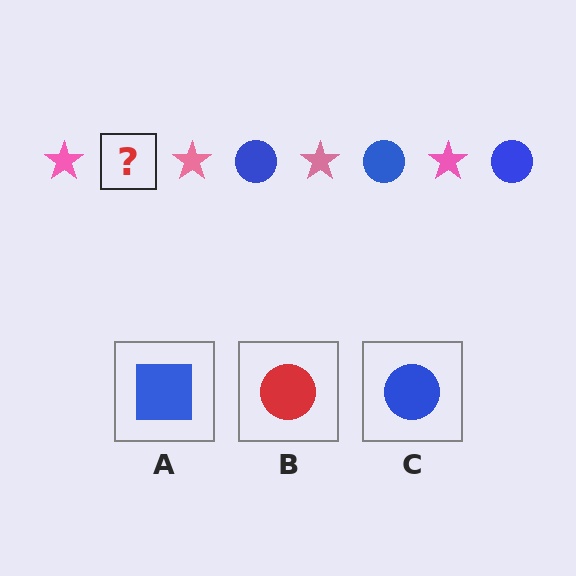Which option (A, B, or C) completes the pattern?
C.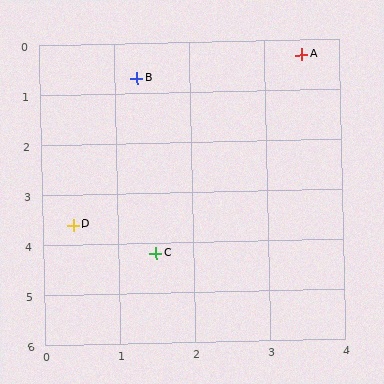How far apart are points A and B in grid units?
Points A and B are about 2.2 grid units apart.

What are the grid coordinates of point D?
Point D is at approximately (0.4, 3.6).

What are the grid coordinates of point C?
Point C is at approximately (1.5, 4.2).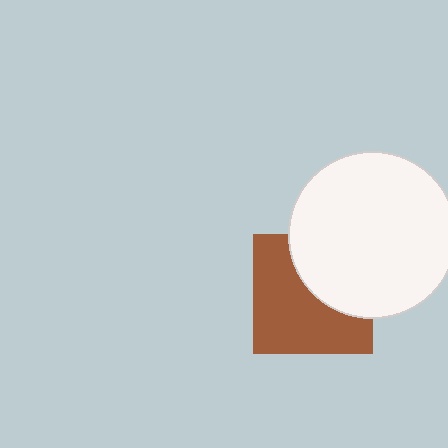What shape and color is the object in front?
The object in front is a white circle.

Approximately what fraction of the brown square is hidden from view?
Roughly 40% of the brown square is hidden behind the white circle.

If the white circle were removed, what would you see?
You would see the complete brown square.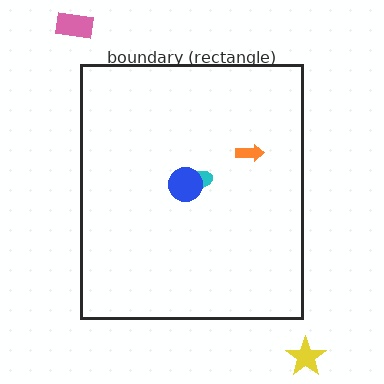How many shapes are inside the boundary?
3 inside, 2 outside.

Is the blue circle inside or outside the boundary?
Inside.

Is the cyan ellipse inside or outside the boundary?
Inside.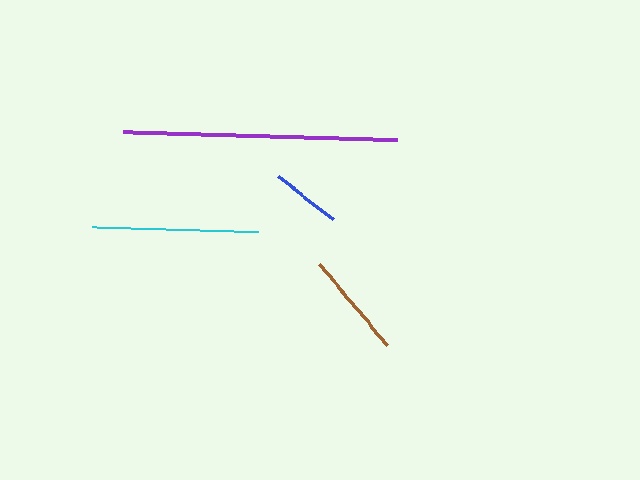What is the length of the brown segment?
The brown segment is approximately 105 pixels long.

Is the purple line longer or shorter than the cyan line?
The purple line is longer than the cyan line.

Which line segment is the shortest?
The blue line is the shortest at approximately 70 pixels.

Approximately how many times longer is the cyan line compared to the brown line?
The cyan line is approximately 1.6 times the length of the brown line.